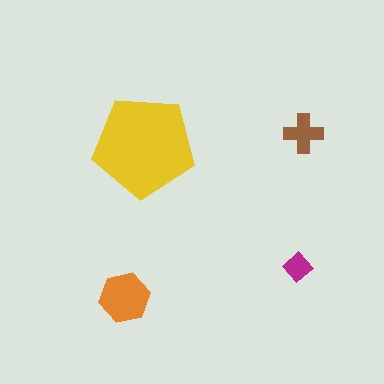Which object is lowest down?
The orange hexagon is bottommost.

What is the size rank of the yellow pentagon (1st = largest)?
1st.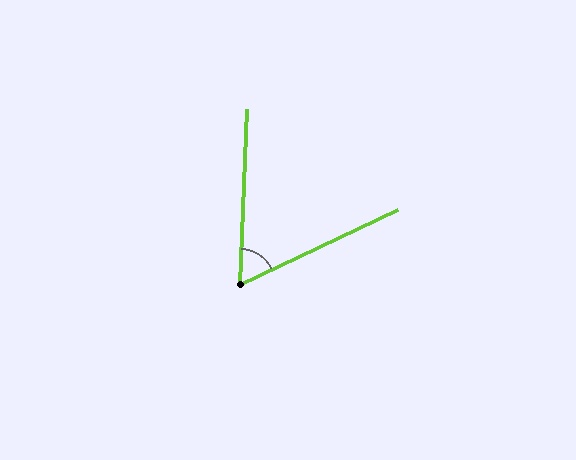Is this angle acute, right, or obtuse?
It is acute.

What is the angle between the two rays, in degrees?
Approximately 62 degrees.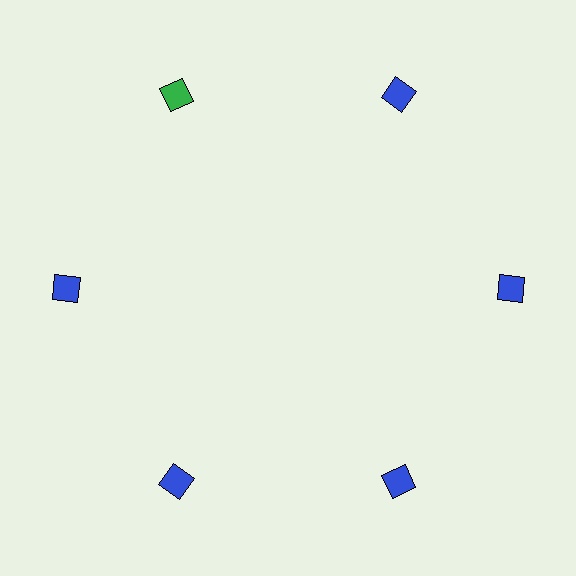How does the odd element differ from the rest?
It has a different color: green instead of blue.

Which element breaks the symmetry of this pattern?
The green square at roughly the 11 o'clock position breaks the symmetry. All other shapes are blue squares.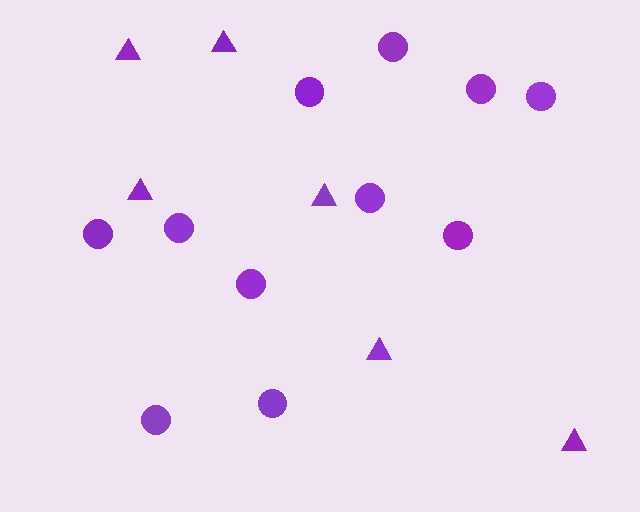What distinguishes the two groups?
There are 2 groups: one group of circles (11) and one group of triangles (6).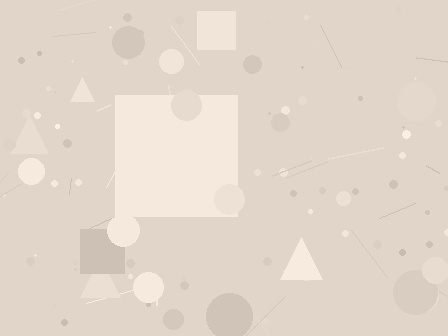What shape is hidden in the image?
A square is hidden in the image.